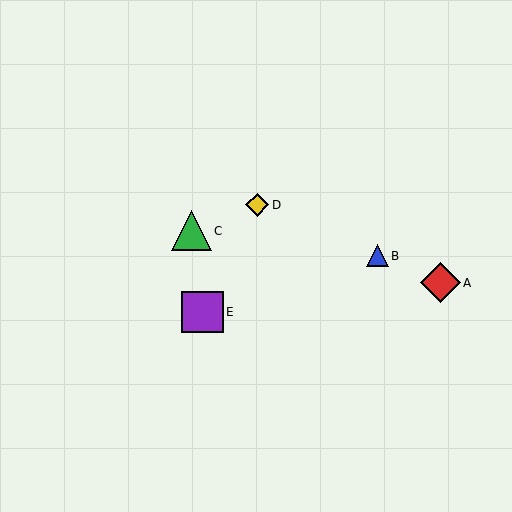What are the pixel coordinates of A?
Object A is at (441, 283).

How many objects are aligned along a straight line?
3 objects (A, B, D) are aligned along a straight line.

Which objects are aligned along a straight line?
Objects A, B, D are aligned along a straight line.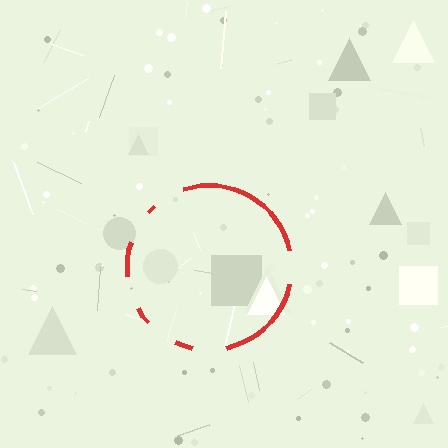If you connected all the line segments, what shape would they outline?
They would outline a circle.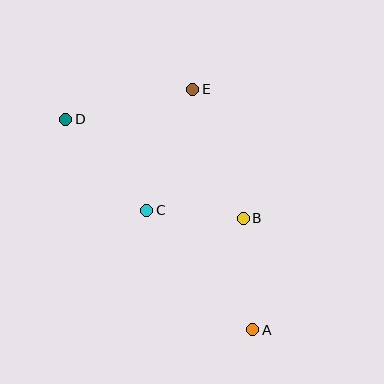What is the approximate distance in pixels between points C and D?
The distance between C and D is approximately 122 pixels.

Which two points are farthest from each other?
Points A and D are farthest from each other.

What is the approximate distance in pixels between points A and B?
The distance between A and B is approximately 112 pixels.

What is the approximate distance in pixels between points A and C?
The distance between A and C is approximately 160 pixels.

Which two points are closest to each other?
Points B and C are closest to each other.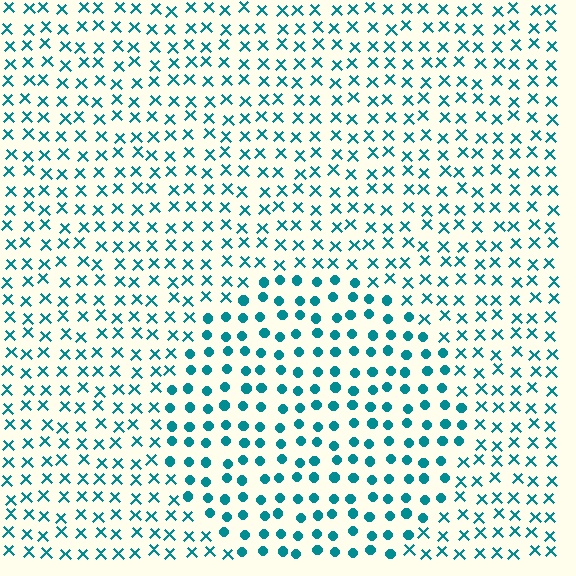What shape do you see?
I see a circle.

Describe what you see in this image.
The image is filled with small teal elements arranged in a uniform grid. A circle-shaped region contains circles, while the surrounding area contains X marks. The boundary is defined purely by the change in element shape.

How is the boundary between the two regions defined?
The boundary is defined by a change in element shape: circles inside vs. X marks outside. All elements share the same color and spacing.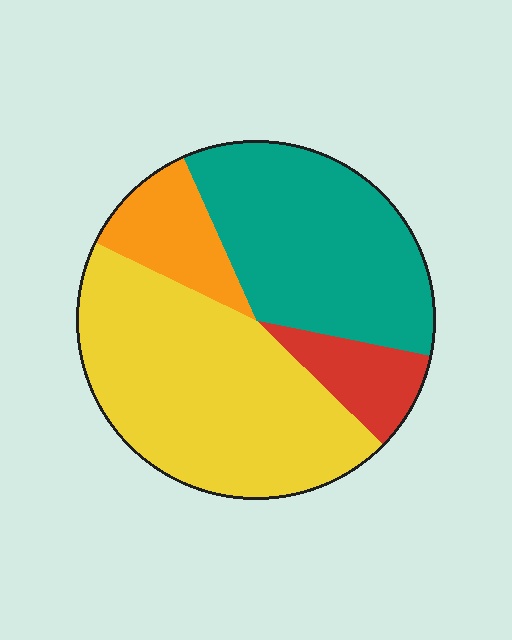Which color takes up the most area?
Yellow, at roughly 45%.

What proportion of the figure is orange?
Orange covers about 10% of the figure.